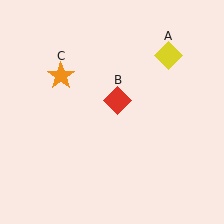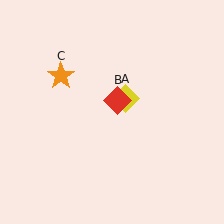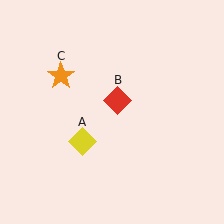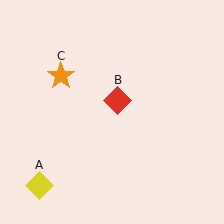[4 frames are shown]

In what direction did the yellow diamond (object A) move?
The yellow diamond (object A) moved down and to the left.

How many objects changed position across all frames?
1 object changed position: yellow diamond (object A).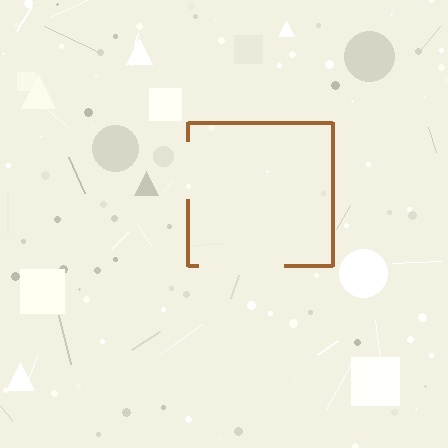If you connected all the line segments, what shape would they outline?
They would outline a square.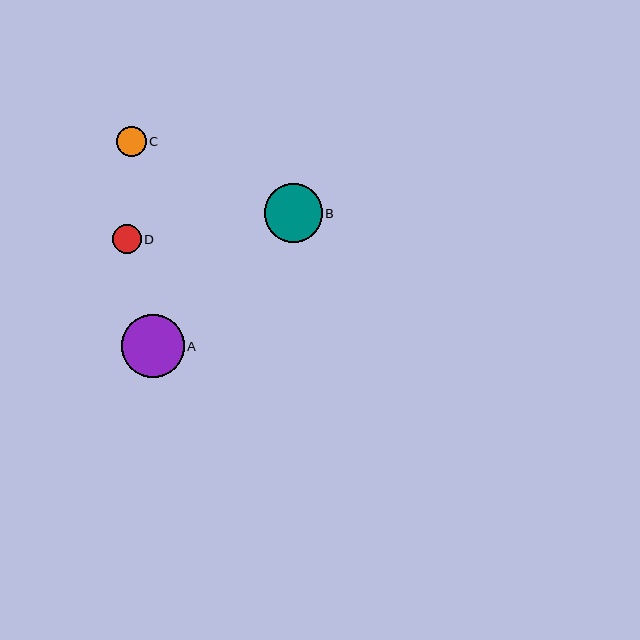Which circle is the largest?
Circle A is the largest with a size of approximately 62 pixels.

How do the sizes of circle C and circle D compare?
Circle C and circle D are approximately the same size.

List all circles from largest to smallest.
From largest to smallest: A, B, C, D.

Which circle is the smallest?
Circle D is the smallest with a size of approximately 29 pixels.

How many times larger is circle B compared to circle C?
Circle B is approximately 2.0 times the size of circle C.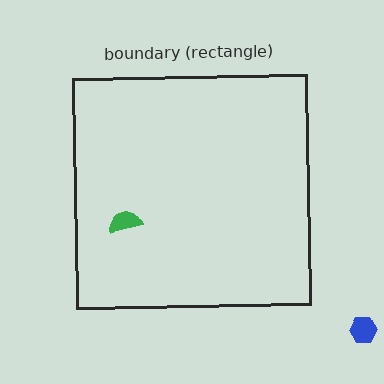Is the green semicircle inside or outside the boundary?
Inside.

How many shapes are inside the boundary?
1 inside, 1 outside.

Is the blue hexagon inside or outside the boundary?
Outside.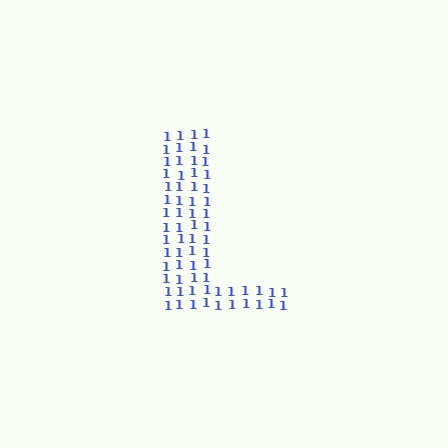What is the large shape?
The large shape is the letter L.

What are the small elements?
The small elements are digit 1's.